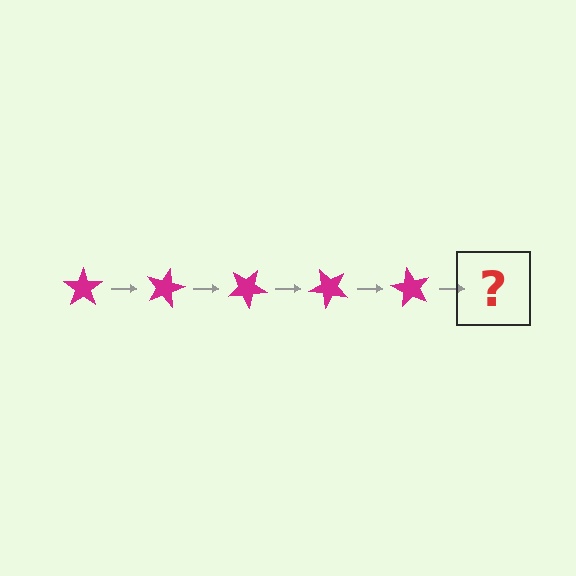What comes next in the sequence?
The next element should be a magenta star rotated 75 degrees.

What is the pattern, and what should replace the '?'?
The pattern is that the star rotates 15 degrees each step. The '?' should be a magenta star rotated 75 degrees.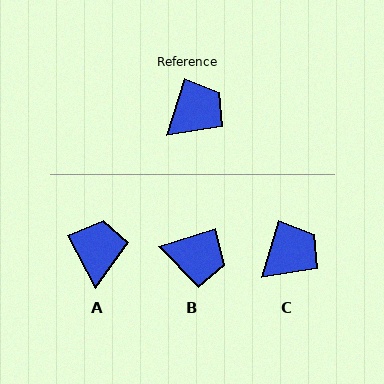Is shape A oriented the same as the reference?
No, it is off by about 44 degrees.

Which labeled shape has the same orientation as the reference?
C.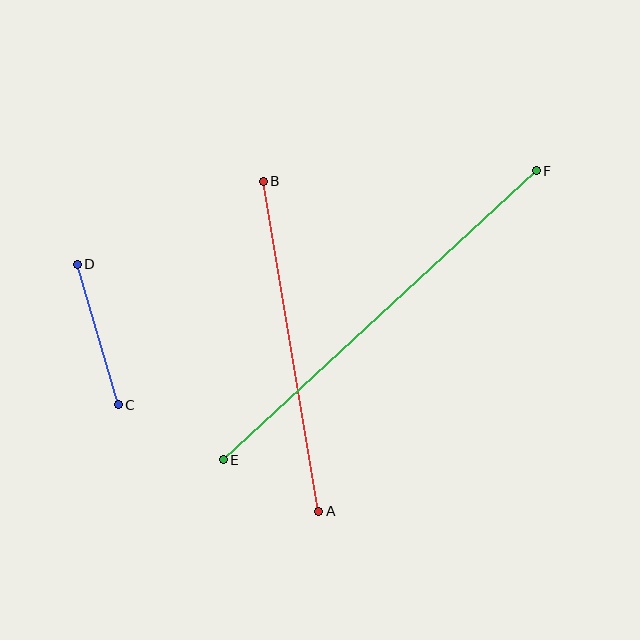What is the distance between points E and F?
The distance is approximately 426 pixels.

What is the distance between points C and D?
The distance is approximately 146 pixels.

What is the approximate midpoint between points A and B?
The midpoint is at approximately (291, 346) pixels.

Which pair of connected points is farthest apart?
Points E and F are farthest apart.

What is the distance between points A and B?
The distance is approximately 335 pixels.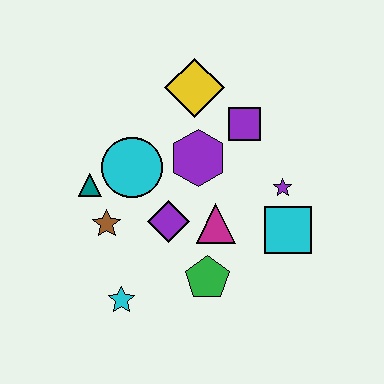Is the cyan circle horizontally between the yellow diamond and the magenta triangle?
No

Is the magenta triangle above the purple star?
No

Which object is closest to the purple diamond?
The magenta triangle is closest to the purple diamond.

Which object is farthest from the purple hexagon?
The cyan star is farthest from the purple hexagon.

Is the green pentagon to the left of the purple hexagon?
No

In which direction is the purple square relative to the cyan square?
The purple square is above the cyan square.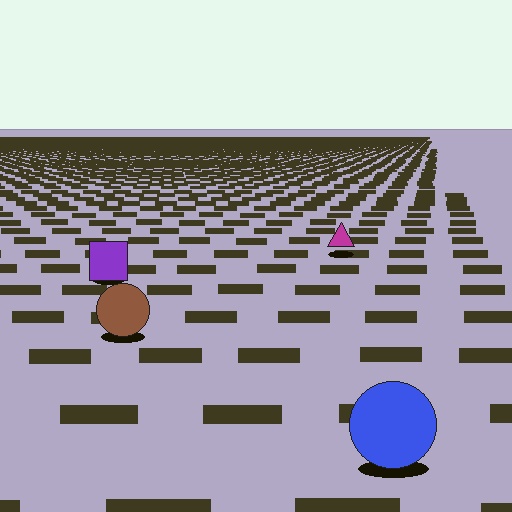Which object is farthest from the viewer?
The magenta triangle is farthest from the viewer. It appears smaller and the ground texture around it is denser.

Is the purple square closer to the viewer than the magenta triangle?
Yes. The purple square is closer — you can tell from the texture gradient: the ground texture is coarser near it.